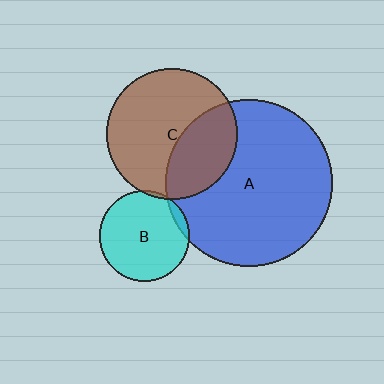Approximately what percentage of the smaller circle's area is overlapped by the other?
Approximately 5%.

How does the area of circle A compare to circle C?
Approximately 1.6 times.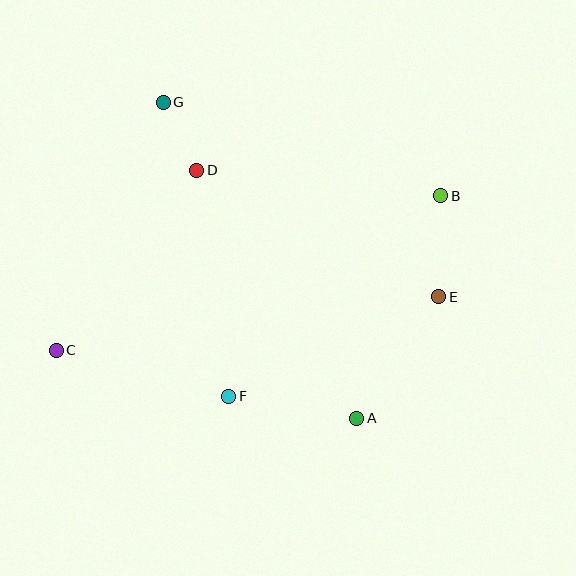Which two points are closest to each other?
Points D and G are closest to each other.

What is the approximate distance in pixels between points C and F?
The distance between C and F is approximately 178 pixels.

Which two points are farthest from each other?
Points B and C are farthest from each other.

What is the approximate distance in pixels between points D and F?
The distance between D and F is approximately 228 pixels.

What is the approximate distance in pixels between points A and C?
The distance between A and C is approximately 308 pixels.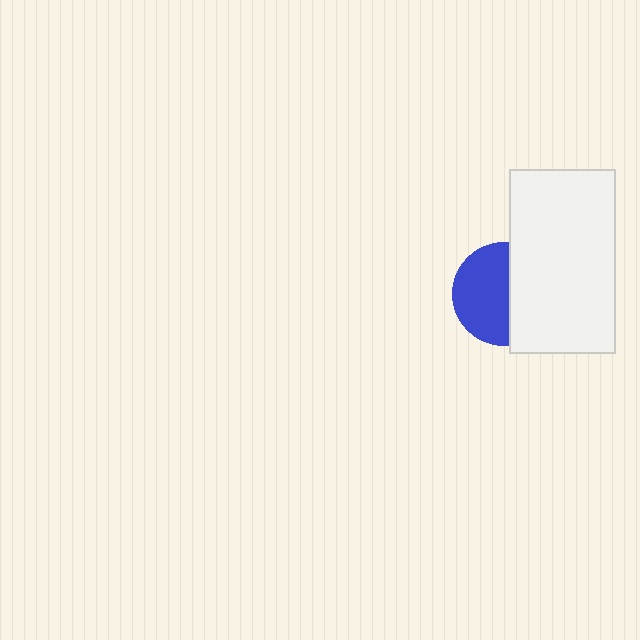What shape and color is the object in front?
The object in front is a white rectangle.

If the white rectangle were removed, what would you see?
You would see the complete blue circle.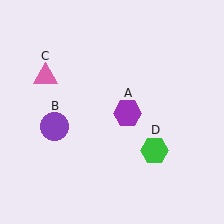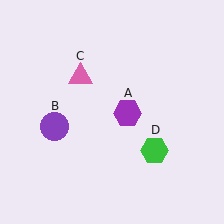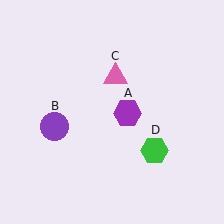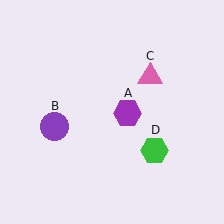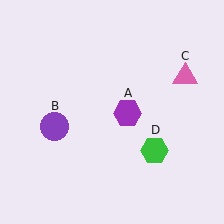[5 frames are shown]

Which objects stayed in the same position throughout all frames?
Purple hexagon (object A) and purple circle (object B) and green hexagon (object D) remained stationary.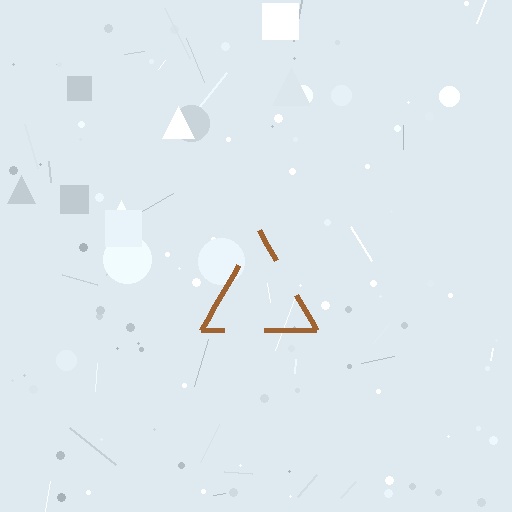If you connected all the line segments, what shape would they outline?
They would outline a triangle.